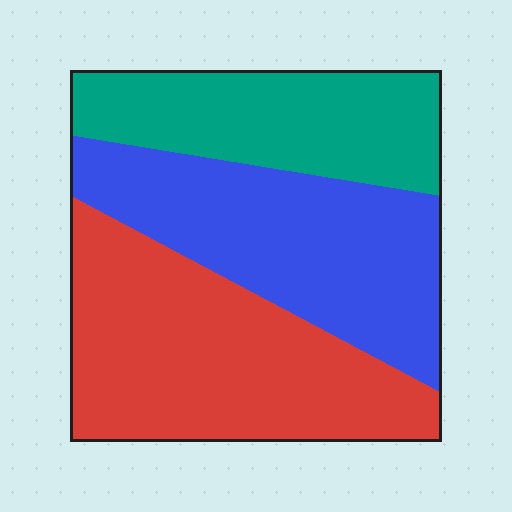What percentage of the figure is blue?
Blue covers about 35% of the figure.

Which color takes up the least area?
Teal, at roughly 25%.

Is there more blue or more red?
Red.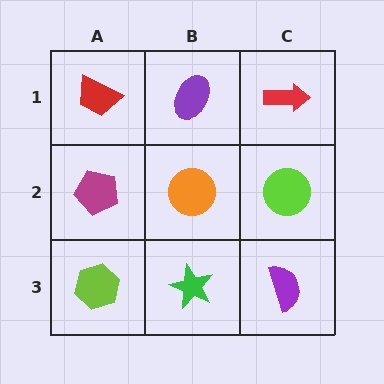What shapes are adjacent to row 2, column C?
A red arrow (row 1, column C), a purple semicircle (row 3, column C), an orange circle (row 2, column B).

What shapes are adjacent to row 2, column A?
A red trapezoid (row 1, column A), a lime hexagon (row 3, column A), an orange circle (row 2, column B).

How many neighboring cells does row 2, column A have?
3.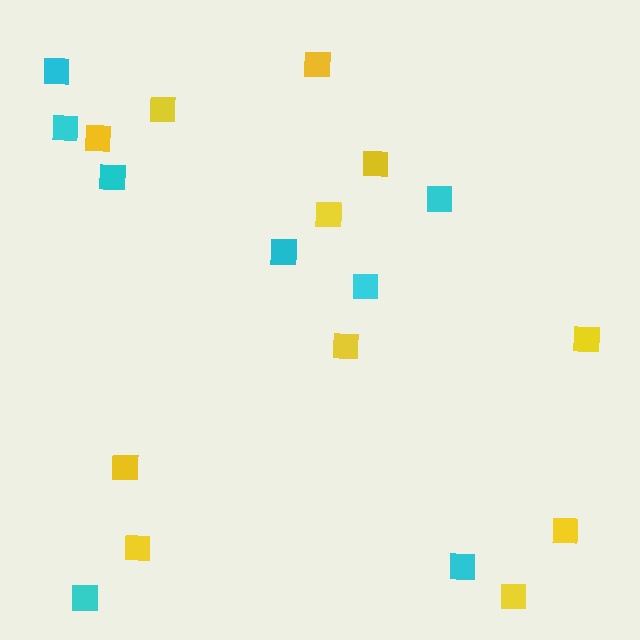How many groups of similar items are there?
There are 2 groups: one group of yellow squares (11) and one group of cyan squares (8).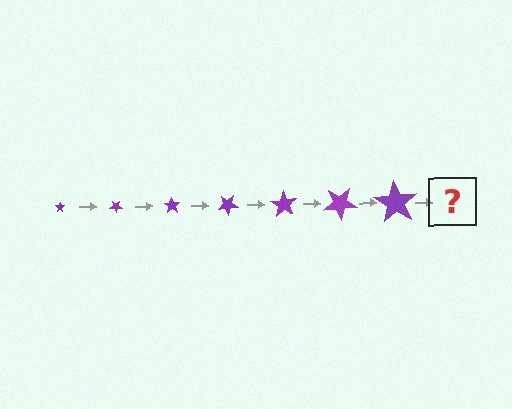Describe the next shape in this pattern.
It should be a star, larger than the previous one and rotated 245 degrees from the start.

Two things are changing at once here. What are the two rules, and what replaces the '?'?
The two rules are that the star grows larger each step and it rotates 35 degrees each step. The '?' should be a star, larger than the previous one and rotated 245 degrees from the start.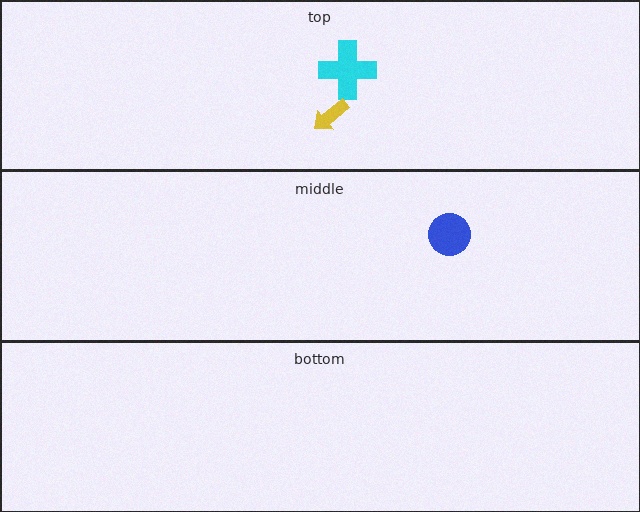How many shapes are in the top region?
2.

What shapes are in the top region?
The cyan cross, the yellow arrow.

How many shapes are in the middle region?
1.